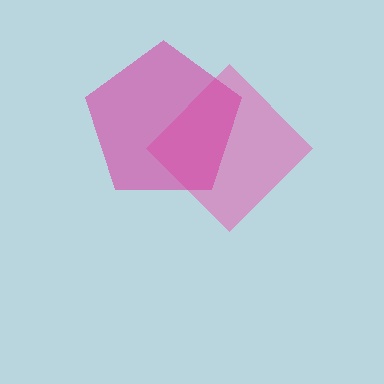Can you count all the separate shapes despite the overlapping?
Yes, there are 2 separate shapes.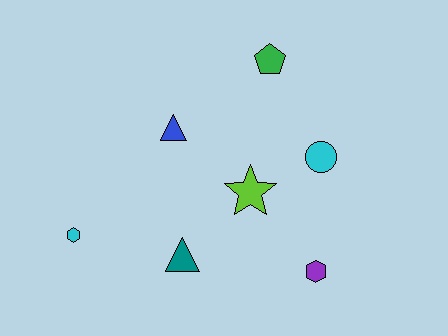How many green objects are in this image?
There is 1 green object.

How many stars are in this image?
There is 1 star.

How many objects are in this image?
There are 7 objects.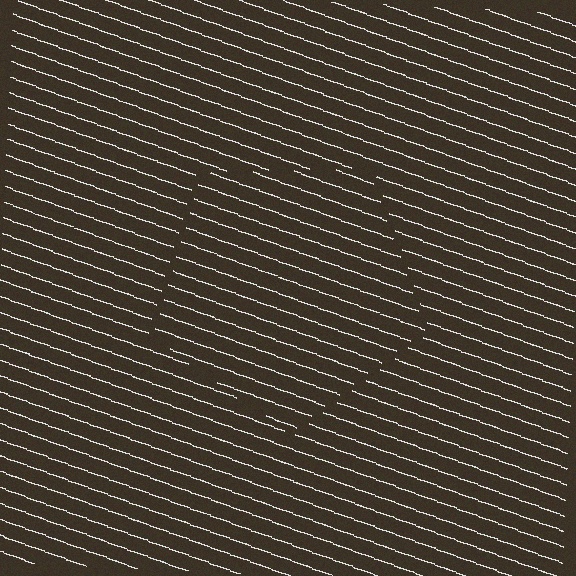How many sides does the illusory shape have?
5 sides — the line-ends trace a pentagon.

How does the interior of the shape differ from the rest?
The interior of the shape contains the same grating, shifted by half a period — the contour is defined by the phase discontinuity where line-ends from the inner and outer gratings abut.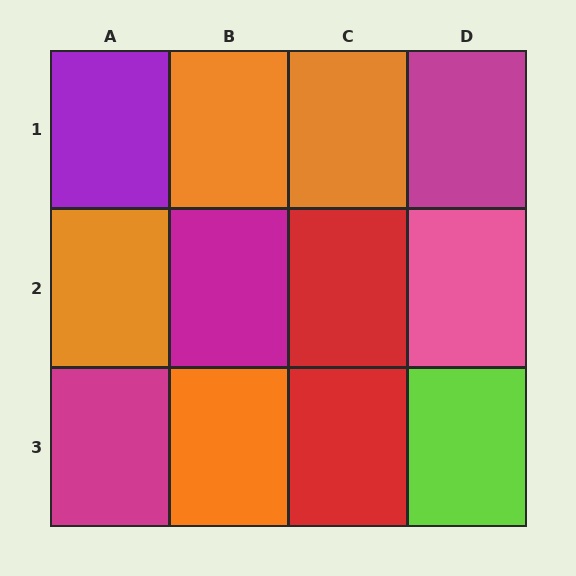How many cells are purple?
1 cell is purple.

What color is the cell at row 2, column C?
Red.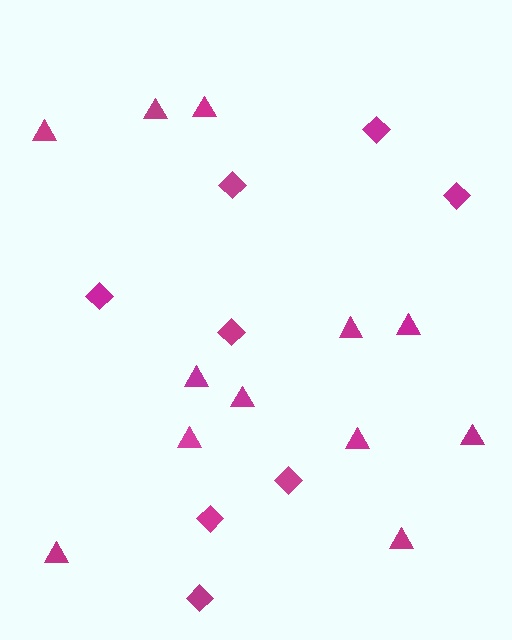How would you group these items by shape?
There are 2 groups: one group of triangles (12) and one group of diamonds (8).